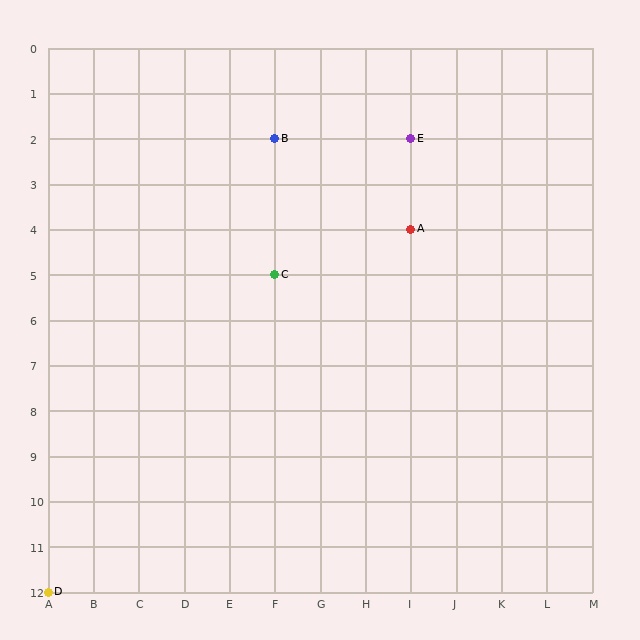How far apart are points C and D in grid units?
Points C and D are 5 columns and 7 rows apart (about 8.6 grid units diagonally).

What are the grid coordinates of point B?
Point B is at grid coordinates (F, 2).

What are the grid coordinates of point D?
Point D is at grid coordinates (A, 12).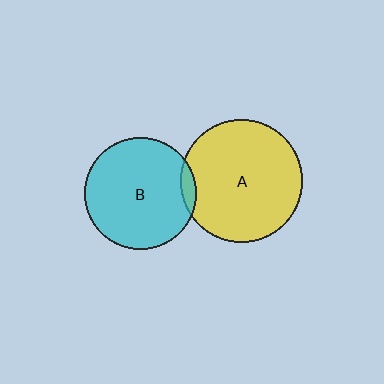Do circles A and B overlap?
Yes.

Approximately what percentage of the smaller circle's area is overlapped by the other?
Approximately 5%.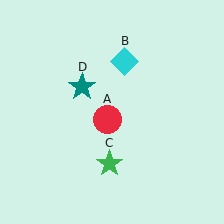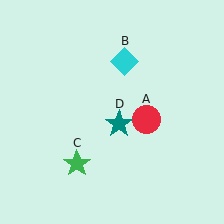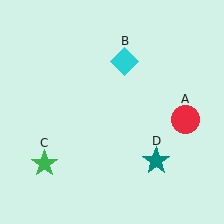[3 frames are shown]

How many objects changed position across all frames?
3 objects changed position: red circle (object A), green star (object C), teal star (object D).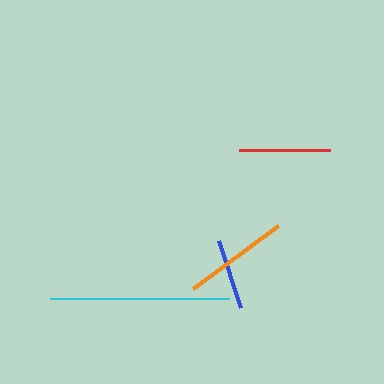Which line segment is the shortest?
The blue line is the shortest at approximately 70 pixels.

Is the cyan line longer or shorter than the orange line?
The cyan line is longer than the orange line.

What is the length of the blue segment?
The blue segment is approximately 70 pixels long.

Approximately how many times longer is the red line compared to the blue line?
The red line is approximately 1.3 times the length of the blue line.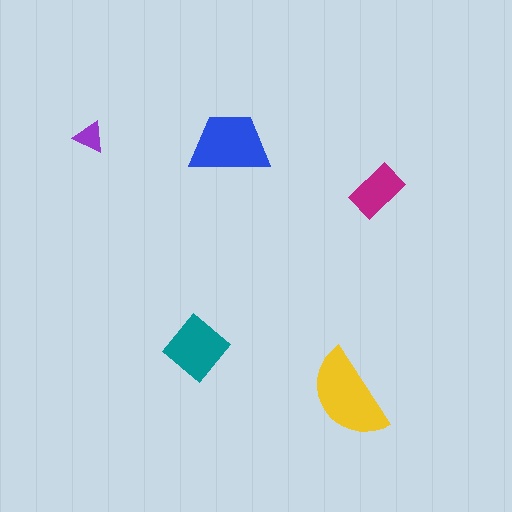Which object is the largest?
The yellow semicircle.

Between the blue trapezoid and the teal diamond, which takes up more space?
The blue trapezoid.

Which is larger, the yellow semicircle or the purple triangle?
The yellow semicircle.